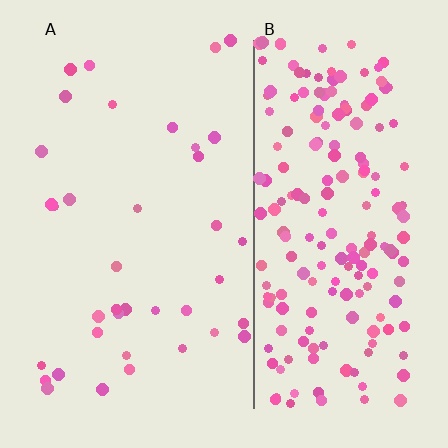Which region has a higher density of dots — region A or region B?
B (the right).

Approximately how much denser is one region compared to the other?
Approximately 5.3× — region B over region A.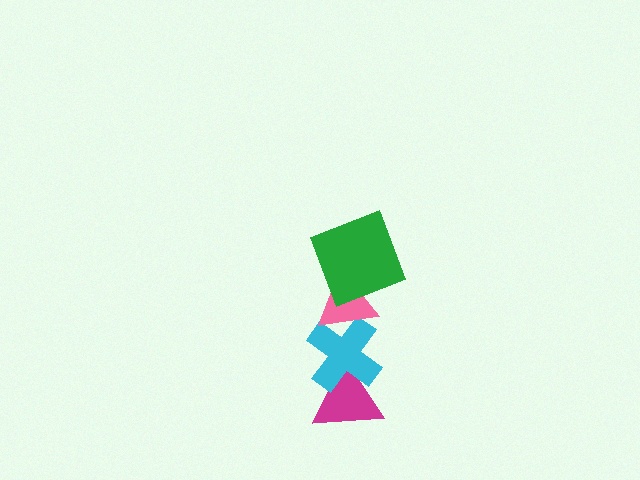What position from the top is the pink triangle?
The pink triangle is 2nd from the top.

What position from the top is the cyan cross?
The cyan cross is 3rd from the top.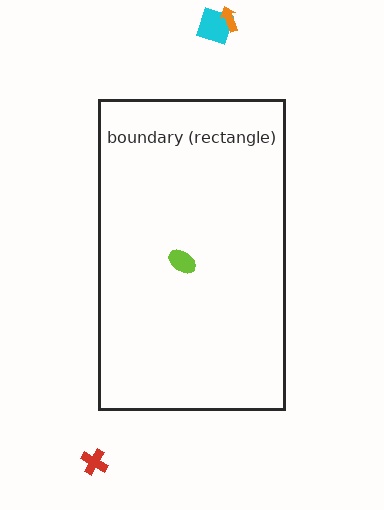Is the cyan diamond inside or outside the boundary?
Outside.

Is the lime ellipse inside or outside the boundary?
Inside.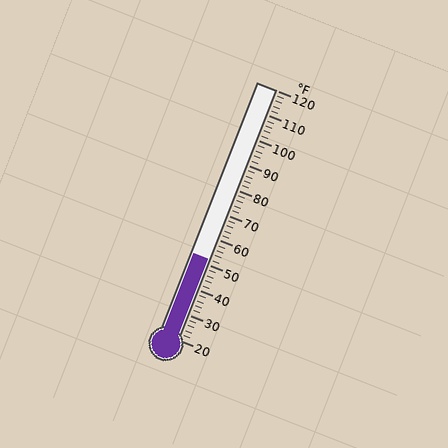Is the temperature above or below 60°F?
The temperature is below 60°F.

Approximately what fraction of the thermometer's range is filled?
The thermometer is filled to approximately 30% of its range.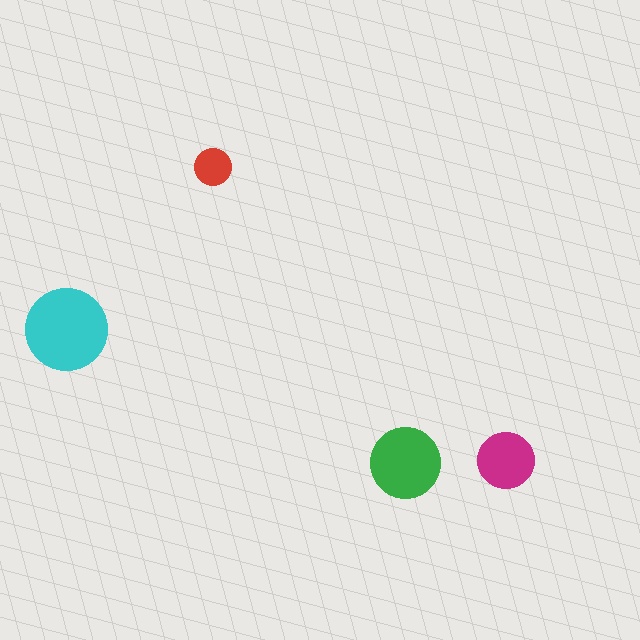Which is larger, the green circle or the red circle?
The green one.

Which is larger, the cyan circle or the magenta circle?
The cyan one.